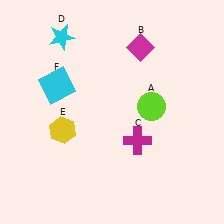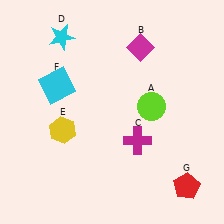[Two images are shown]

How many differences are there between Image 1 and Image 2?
There is 1 difference between the two images.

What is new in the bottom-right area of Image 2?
A red pentagon (G) was added in the bottom-right area of Image 2.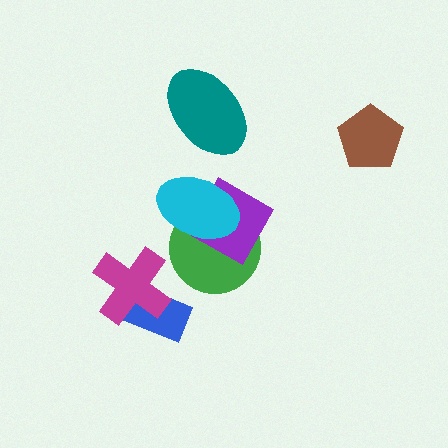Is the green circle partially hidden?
Yes, it is partially covered by another shape.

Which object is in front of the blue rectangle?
The magenta cross is in front of the blue rectangle.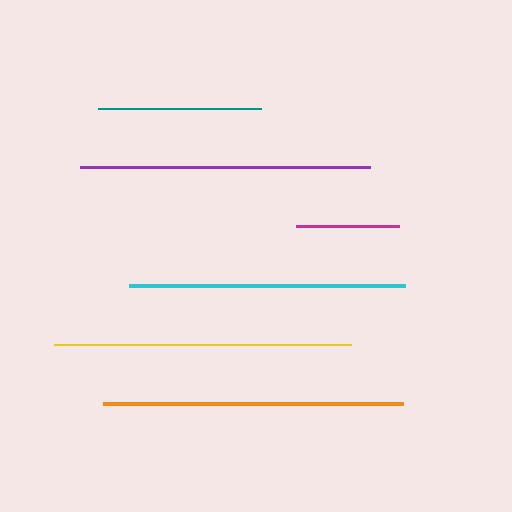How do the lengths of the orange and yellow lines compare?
The orange and yellow lines are approximately the same length.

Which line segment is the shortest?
The magenta line is the shortest at approximately 103 pixels.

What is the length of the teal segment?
The teal segment is approximately 163 pixels long.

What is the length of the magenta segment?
The magenta segment is approximately 103 pixels long.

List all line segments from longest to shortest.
From longest to shortest: orange, yellow, purple, cyan, teal, magenta.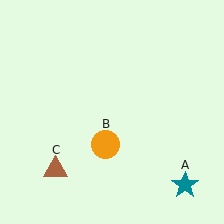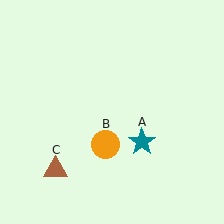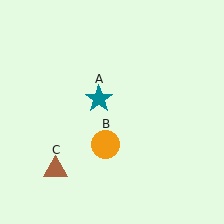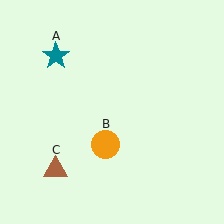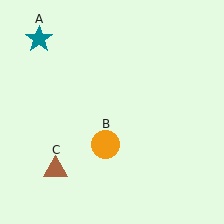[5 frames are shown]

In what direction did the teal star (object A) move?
The teal star (object A) moved up and to the left.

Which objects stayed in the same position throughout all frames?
Orange circle (object B) and brown triangle (object C) remained stationary.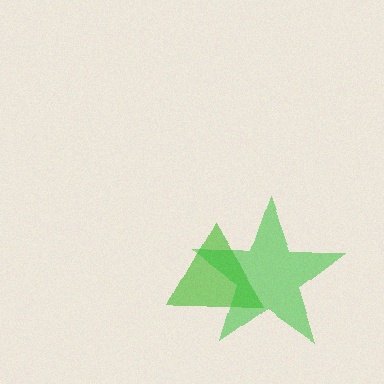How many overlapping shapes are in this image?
There are 2 overlapping shapes in the image.